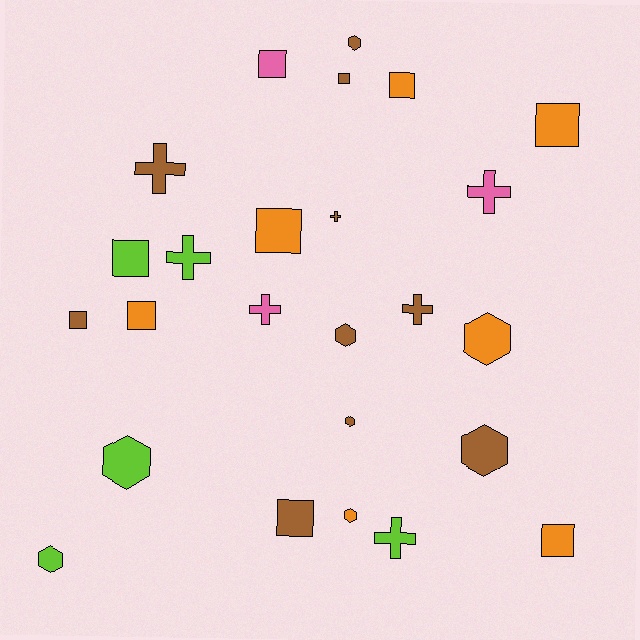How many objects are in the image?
There are 25 objects.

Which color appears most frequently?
Brown, with 10 objects.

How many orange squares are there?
There are 5 orange squares.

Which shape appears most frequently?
Square, with 10 objects.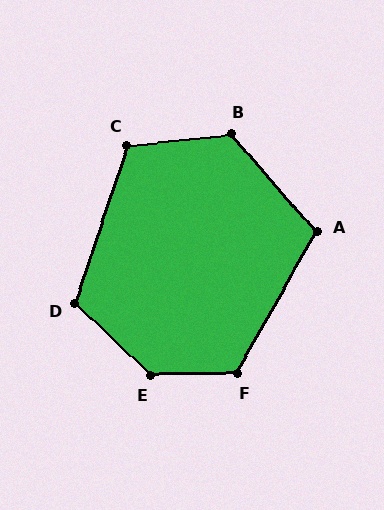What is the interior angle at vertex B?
Approximately 125 degrees (obtuse).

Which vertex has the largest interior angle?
E, at approximately 136 degrees.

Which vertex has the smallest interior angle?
A, at approximately 110 degrees.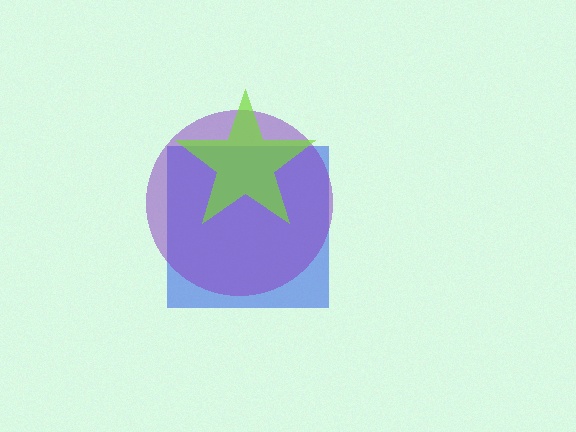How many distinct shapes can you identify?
There are 3 distinct shapes: a blue square, a purple circle, a lime star.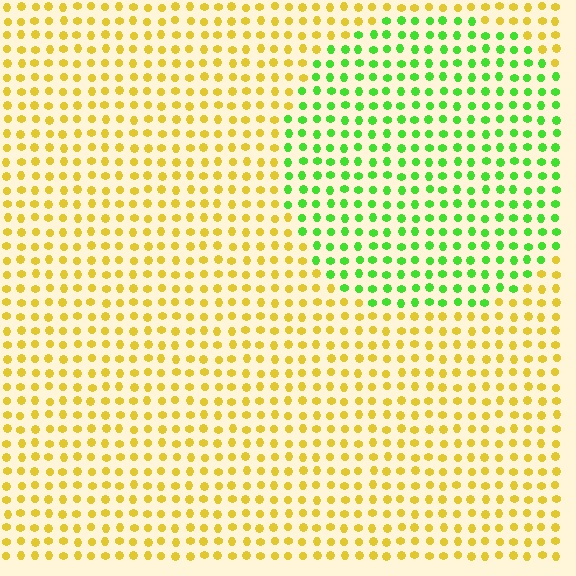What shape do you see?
I see a circle.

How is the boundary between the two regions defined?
The boundary is defined purely by a slight shift in hue (about 63 degrees). Spacing, size, and orientation are identical on both sides.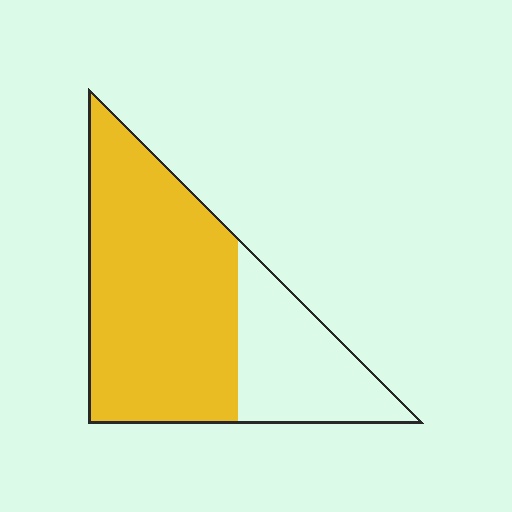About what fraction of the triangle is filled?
About two thirds (2/3).